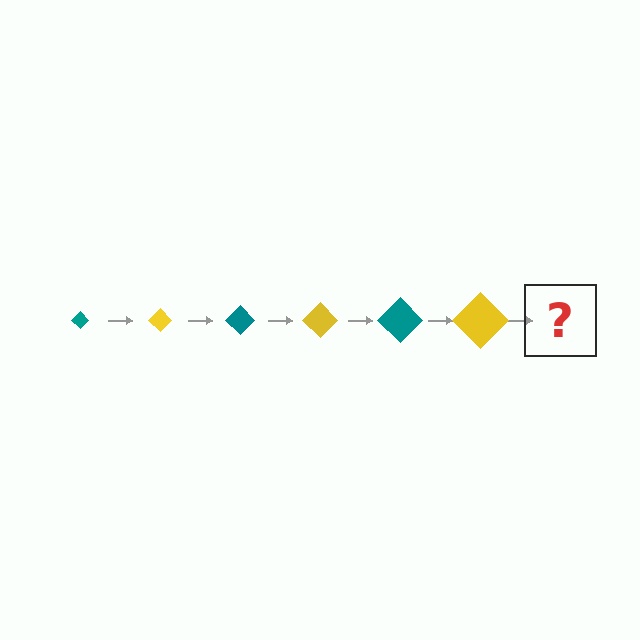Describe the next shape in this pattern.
It should be a teal diamond, larger than the previous one.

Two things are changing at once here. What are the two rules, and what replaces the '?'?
The two rules are that the diamond grows larger each step and the color cycles through teal and yellow. The '?' should be a teal diamond, larger than the previous one.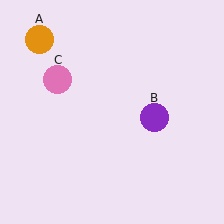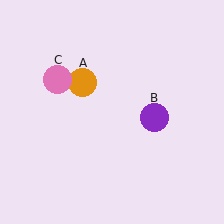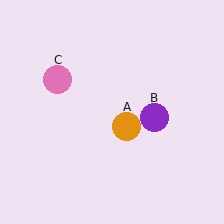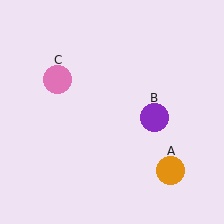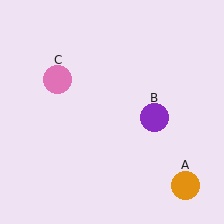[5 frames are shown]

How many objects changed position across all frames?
1 object changed position: orange circle (object A).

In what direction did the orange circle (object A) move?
The orange circle (object A) moved down and to the right.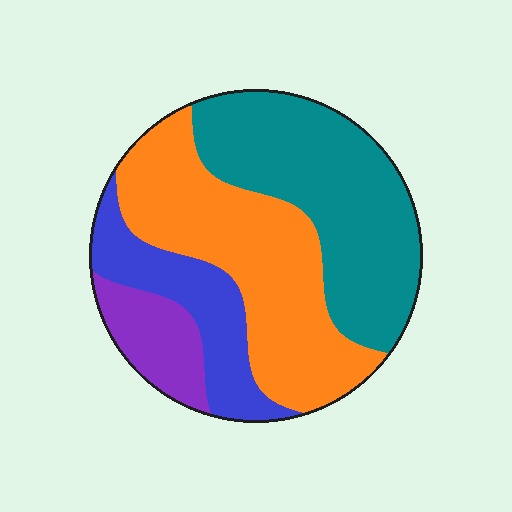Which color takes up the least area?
Purple, at roughly 10%.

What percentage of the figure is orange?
Orange covers 37% of the figure.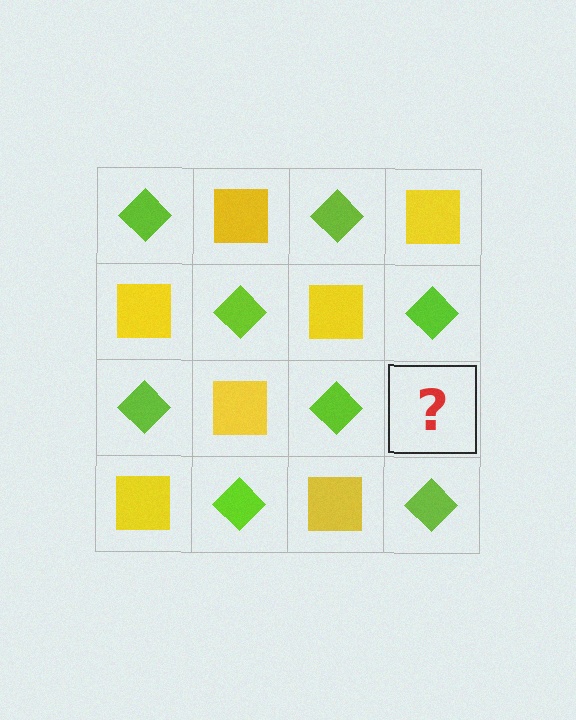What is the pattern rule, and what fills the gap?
The rule is that it alternates lime diamond and yellow square in a checkerboard pattern. The gap should be filled with a yellow square.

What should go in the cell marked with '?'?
The missing cell should contain a yellow square.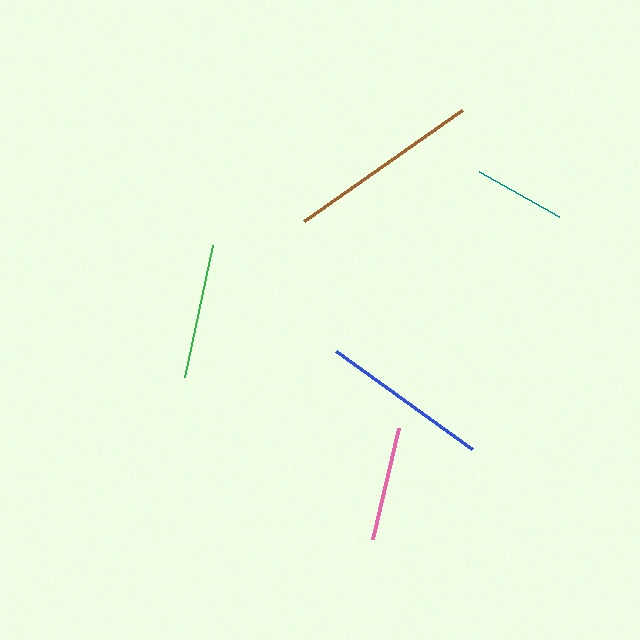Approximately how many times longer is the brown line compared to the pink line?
The brown line is approximately 1.7 times the length of the pink line.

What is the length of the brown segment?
The brown segment is approximately 193 pixels long.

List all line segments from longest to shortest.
From longest to shortest: brown, blue, green, pink, teal.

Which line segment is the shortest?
The teal line is the shortest at approximately 92 pixels.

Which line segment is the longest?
The brown line is the longest at approximately 193 pixels.